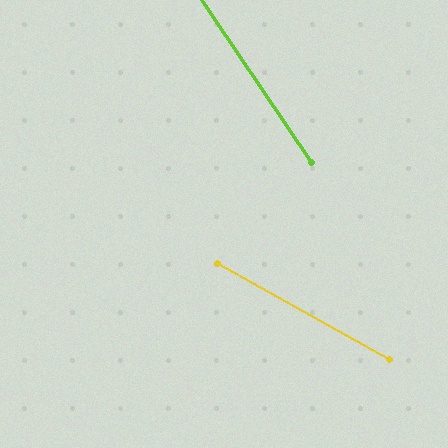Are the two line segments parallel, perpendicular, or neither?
Neither parallel nor perpendicular — they differ by about 27°.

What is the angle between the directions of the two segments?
Approximately 27 degrees.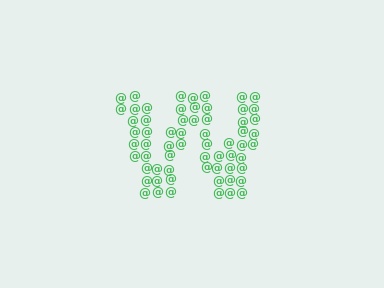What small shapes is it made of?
It is made of small at signs.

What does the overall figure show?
The overall figure shows the letter W.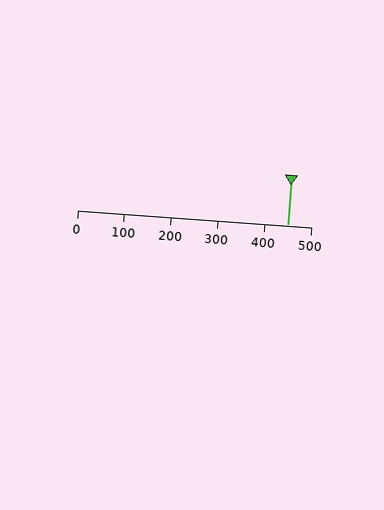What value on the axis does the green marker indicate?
The marker indicates approximately 450.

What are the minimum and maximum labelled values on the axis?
The axis runs from 0 to 500.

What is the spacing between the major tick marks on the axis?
The major ticks are spaced 100 apart.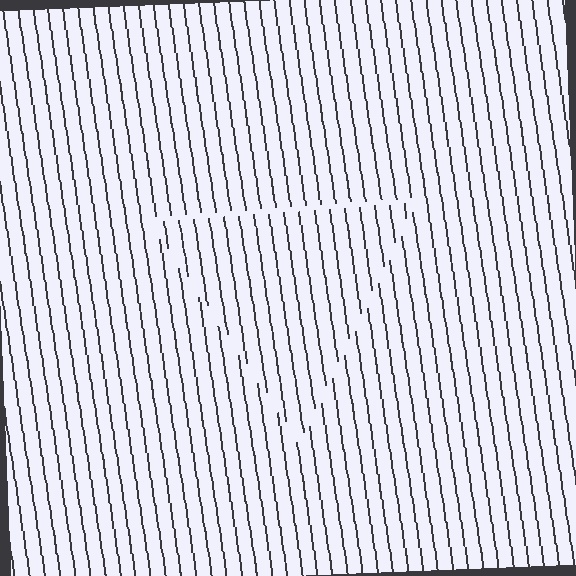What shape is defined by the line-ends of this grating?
An illusory triangle. The interior of the shape contains the same grating, shifted by half a period — the contour is defined by the phase discontinuity where line-ends from the inner and outer gratings abut.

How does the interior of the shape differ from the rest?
The interior of the shape contains the same grating, shifted by half a period — the contour is defined by the phase discontinuity where line-ends from the inner and outer gratings abut.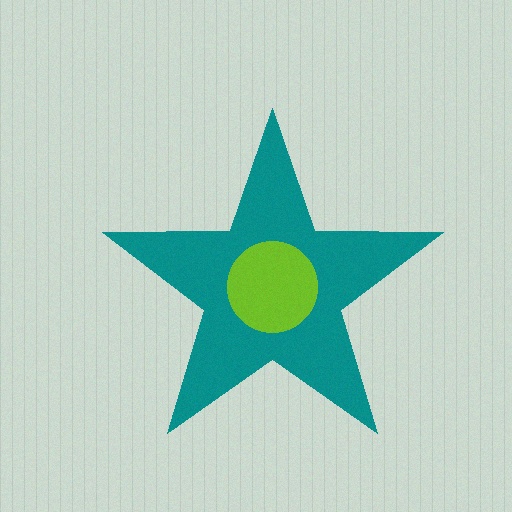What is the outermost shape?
The teal star.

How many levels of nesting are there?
2.